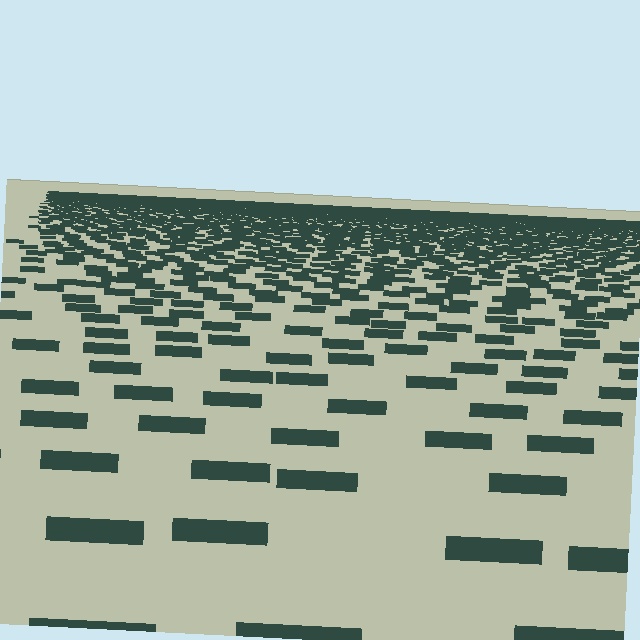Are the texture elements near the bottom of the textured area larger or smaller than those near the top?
Larger. Near the bottom, elements are closer to the viewer and appear at a bigger on-screen size.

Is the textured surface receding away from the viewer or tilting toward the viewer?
The surface is receding away from the viewer. Texture elements get smaller and denser toward the top.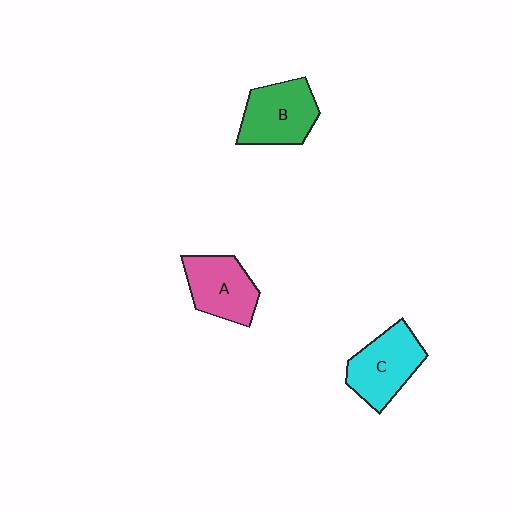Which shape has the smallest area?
Shape A (pink).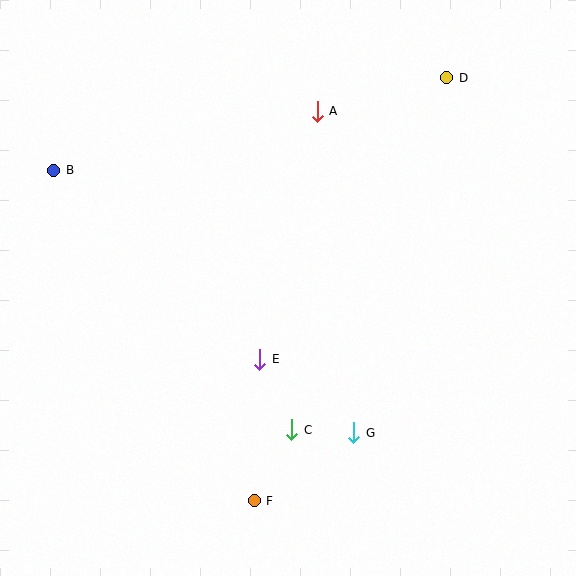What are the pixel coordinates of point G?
Point G is at (354, 433).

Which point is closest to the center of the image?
Point E at (260, 359) is closest to the center.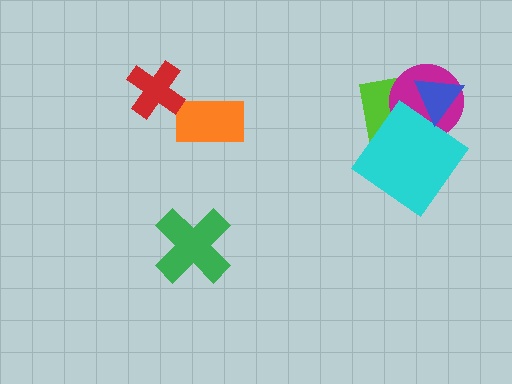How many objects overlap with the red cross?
0 objects overlap with the red cross.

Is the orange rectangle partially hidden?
No, no other shape covers it.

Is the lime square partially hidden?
Yes, it is partially covered by another shape.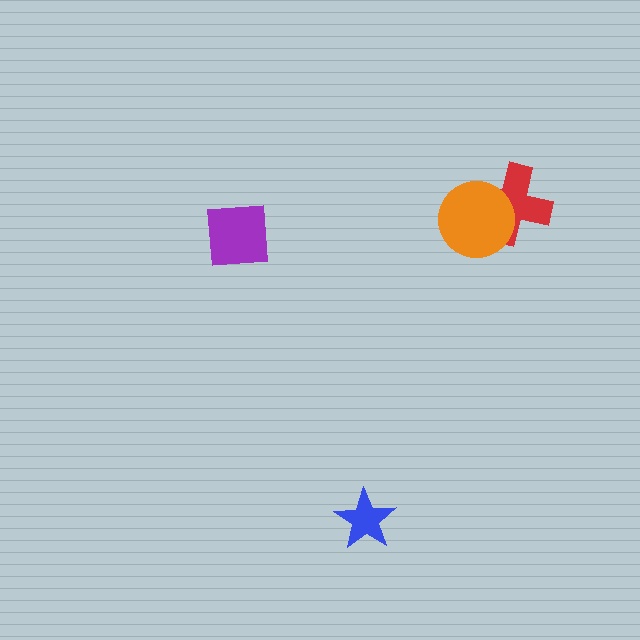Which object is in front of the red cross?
The orange circle is in front of the red cross.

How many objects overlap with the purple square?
0 objects overlap with the purple square.